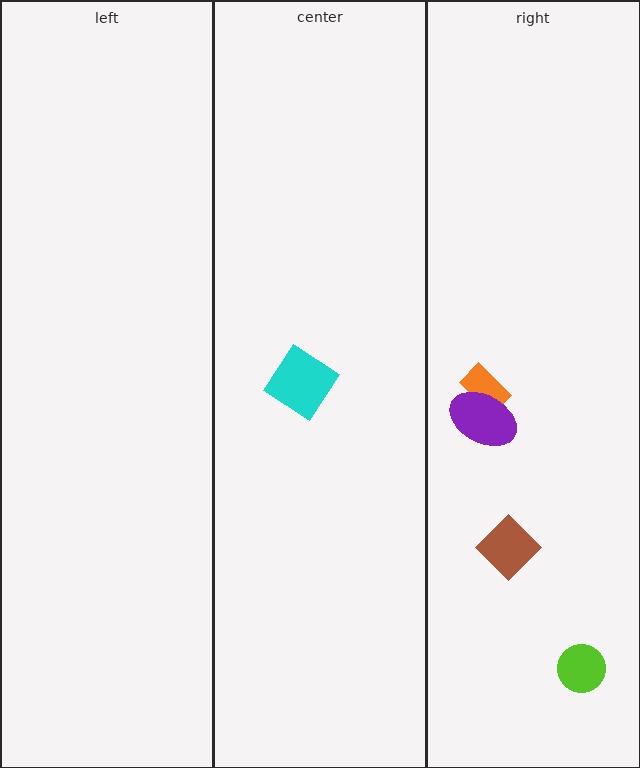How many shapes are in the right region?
4.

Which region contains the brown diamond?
The right region.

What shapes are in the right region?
The brown diamond, the orange rectangle, the purple ellipse, the lime circle.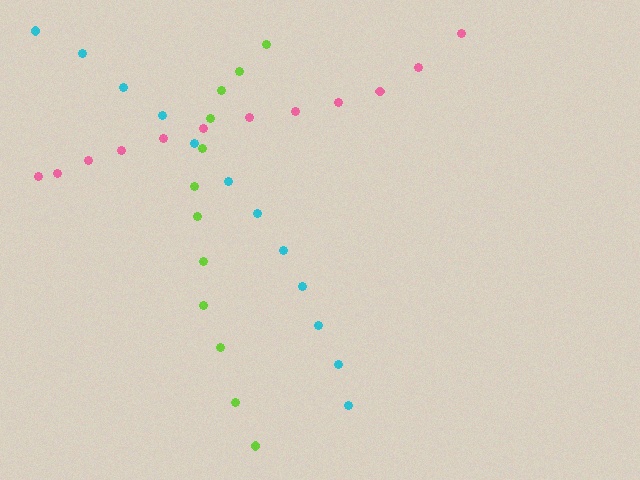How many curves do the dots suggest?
There are 3 distinct paths.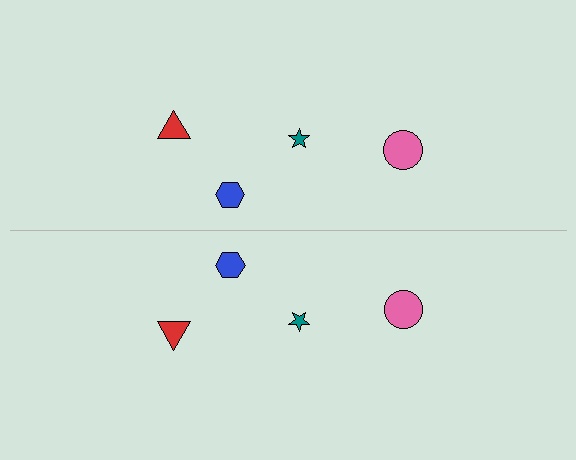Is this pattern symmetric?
Yes, this pattern has bilateral (reflection) symmetry.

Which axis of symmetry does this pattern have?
The pattern has a horizontal axis of symmetry running through the center of the image.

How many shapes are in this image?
There are 8 shapes in this image.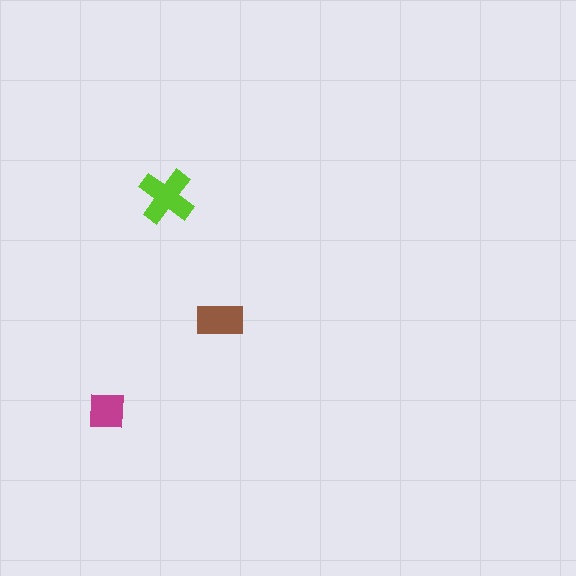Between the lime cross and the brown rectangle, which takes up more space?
The lime cross.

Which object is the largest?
The lime cross.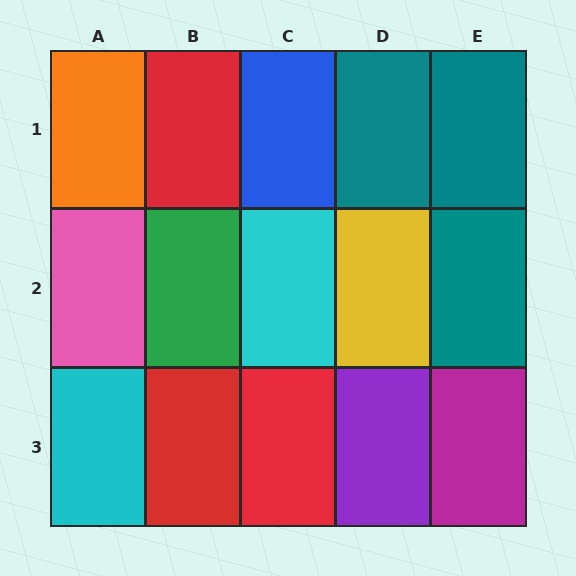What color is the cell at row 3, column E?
Magenta.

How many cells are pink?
1 cell is pink.